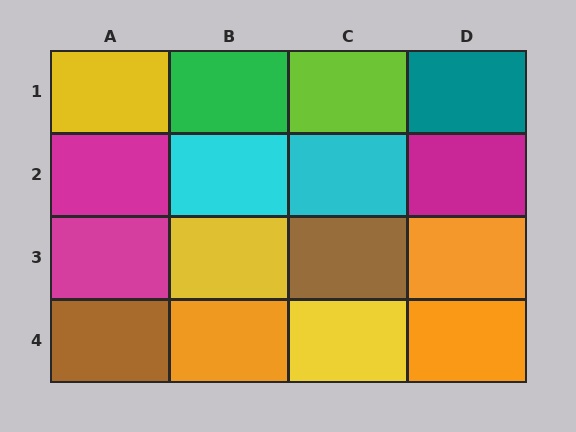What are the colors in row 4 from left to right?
Brown, orange, yellow, orange.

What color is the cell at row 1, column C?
Lime.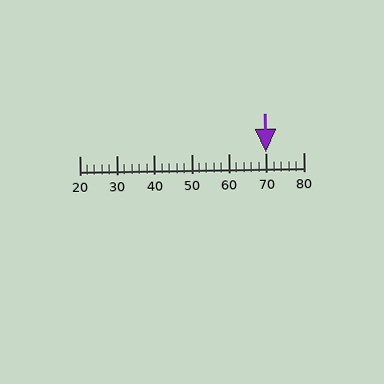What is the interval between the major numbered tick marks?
The major tick marks are spaced 10 units apart.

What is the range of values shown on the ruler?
The ruler shows values from 20 to 80.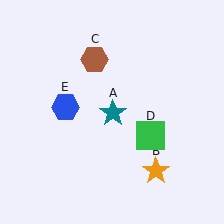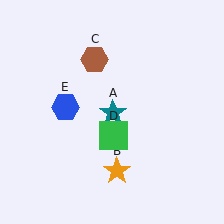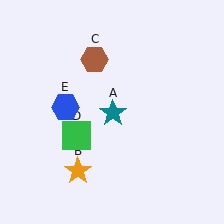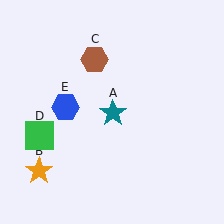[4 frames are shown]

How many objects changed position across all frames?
2 objects changed position: orange star (object B), green square (object D).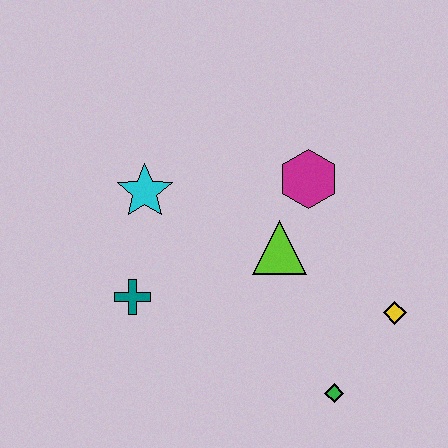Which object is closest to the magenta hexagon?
The lime triangle is closest to the magenta hexagon.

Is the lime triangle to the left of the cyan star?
No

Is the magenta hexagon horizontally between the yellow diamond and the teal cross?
Yes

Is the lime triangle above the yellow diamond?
Yes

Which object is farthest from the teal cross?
The yellow diamond is farthest from the teal cross.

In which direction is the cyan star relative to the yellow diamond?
The cyan star is to the left of the yellow diamond.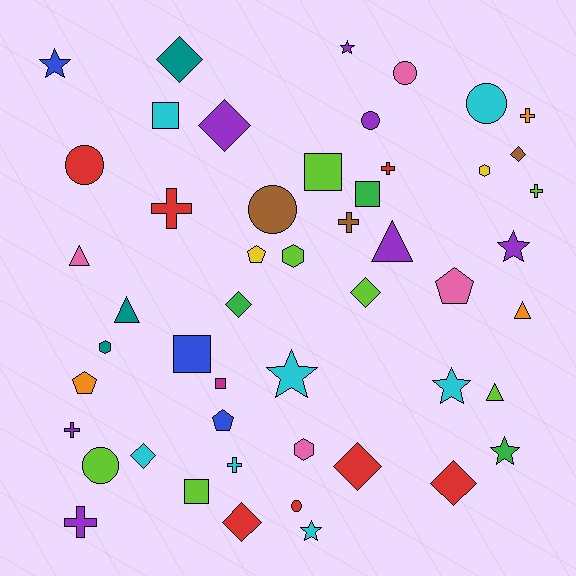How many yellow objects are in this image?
There are 2 yellow objects.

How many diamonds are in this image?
There are 9 diamonds.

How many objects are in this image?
There are 50 objects.